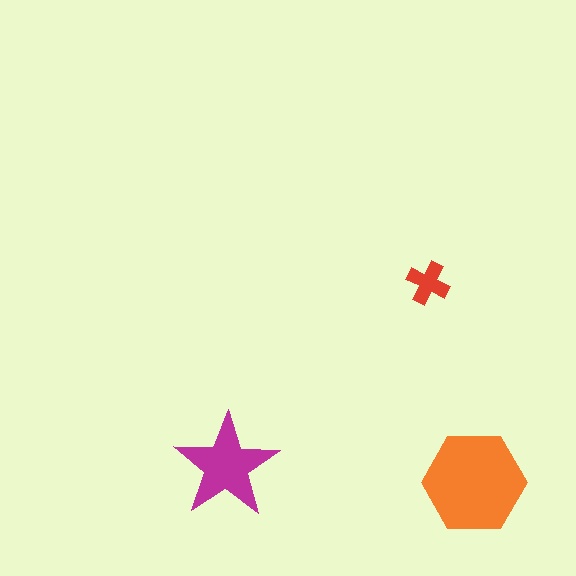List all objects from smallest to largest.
The red cross, the magenta star, the orange hexagon.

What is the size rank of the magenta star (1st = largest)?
2nd.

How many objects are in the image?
There are 3 objects in the image.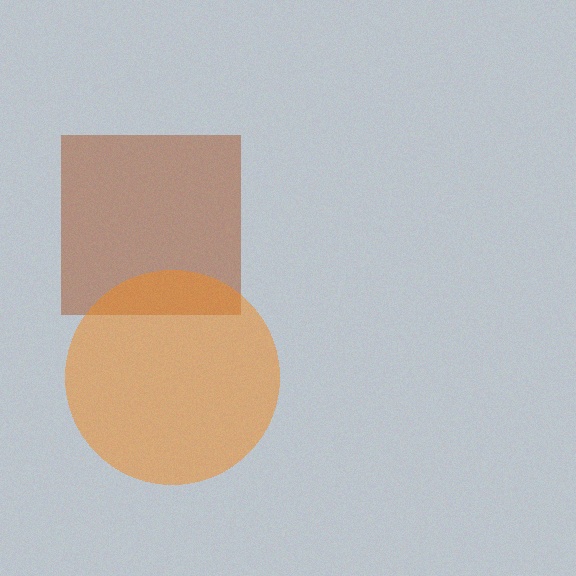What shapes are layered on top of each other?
The layered shapes are: a brown square, an orange circle.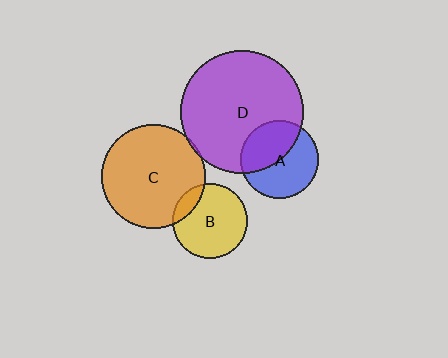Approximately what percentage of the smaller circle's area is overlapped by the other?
Approximately 5%.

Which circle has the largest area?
Circle D (purple).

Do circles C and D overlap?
Yes.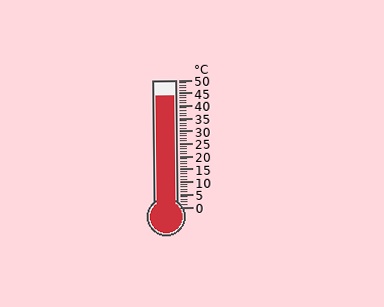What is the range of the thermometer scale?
The thermometer scale ranges from 0°C to 50°C.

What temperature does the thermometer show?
The thermometer shows approximately 44°C.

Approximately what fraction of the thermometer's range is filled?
The thermometer is filled to approximately 90% of its range.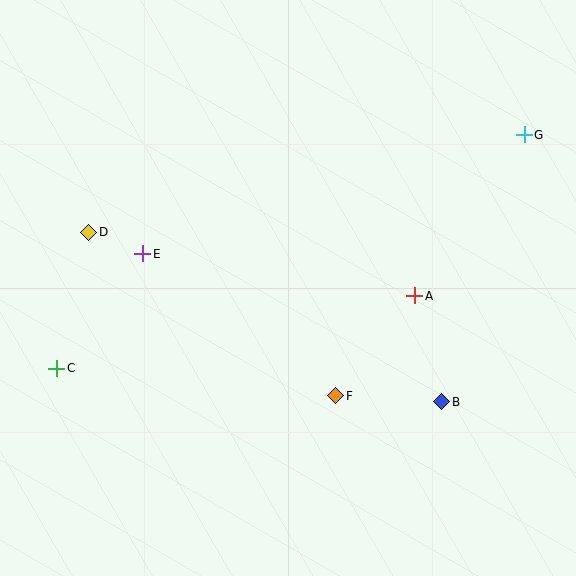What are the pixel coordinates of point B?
Point B is at (442, 402).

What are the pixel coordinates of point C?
Point C is at (57, 368).